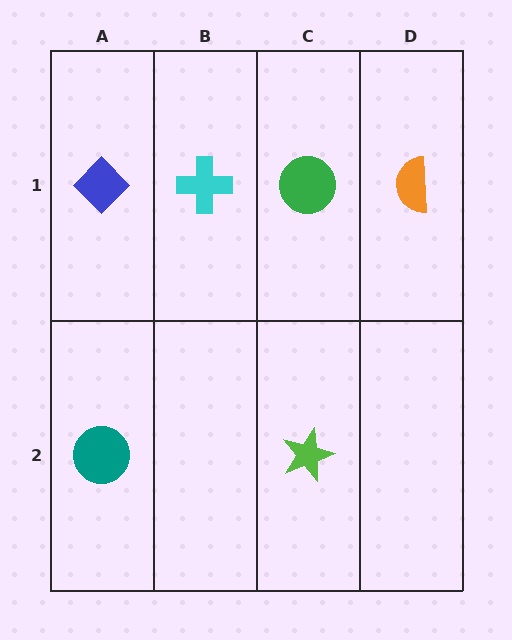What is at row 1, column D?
An orange semicircle.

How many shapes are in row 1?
4 shapes.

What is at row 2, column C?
A lime star.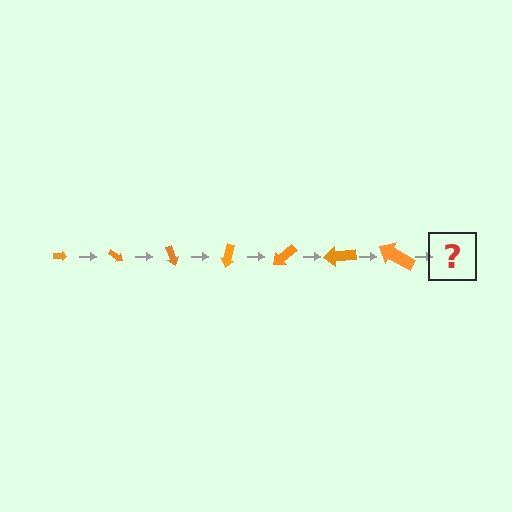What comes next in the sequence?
The next element should be an arrow, larger than the previous one and rotated 245 degrees from the start.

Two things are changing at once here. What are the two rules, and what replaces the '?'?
The two rules are that the arrow grows larger each step and it rotates 35 degrees each step. The '?' should be an arrow, larger than the previous one and rotated 245 degrees from the start.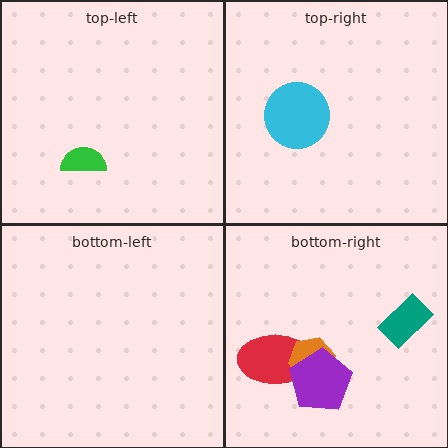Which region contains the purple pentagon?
The bottom-right region.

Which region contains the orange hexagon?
The bottom-right region.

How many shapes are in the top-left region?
1.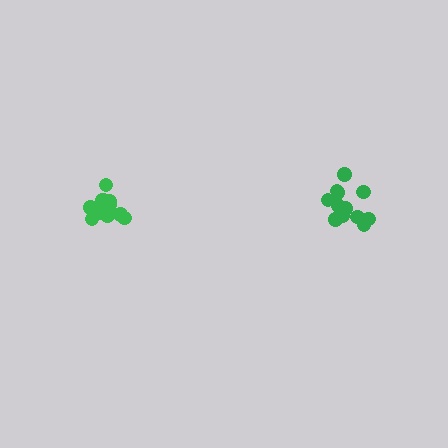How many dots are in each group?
Group 1: 13 dots, Group 2: 13 dots (26 total).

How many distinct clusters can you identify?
There are 2 distinct clusters.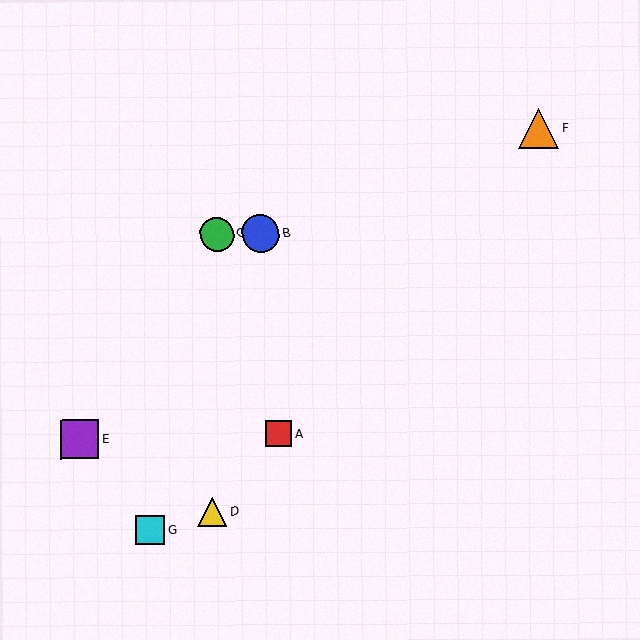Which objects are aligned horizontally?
Objects B, C are aligned horizontally.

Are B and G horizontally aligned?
No, B is at y≈234 and G is at y≈530.